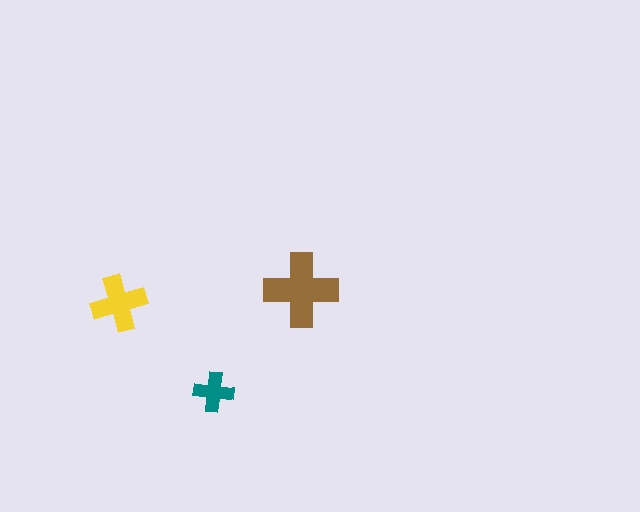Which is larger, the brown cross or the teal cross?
The brown one.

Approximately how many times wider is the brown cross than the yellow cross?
About 1.5 times wider.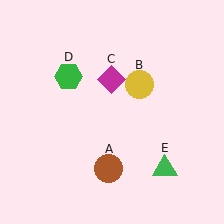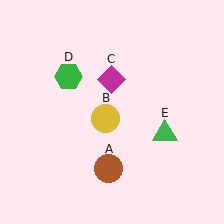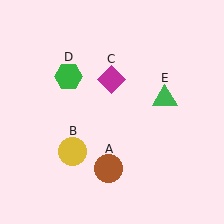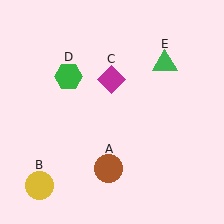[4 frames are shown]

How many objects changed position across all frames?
2 objects changed position: yellow circle (object B), green triangle (object E).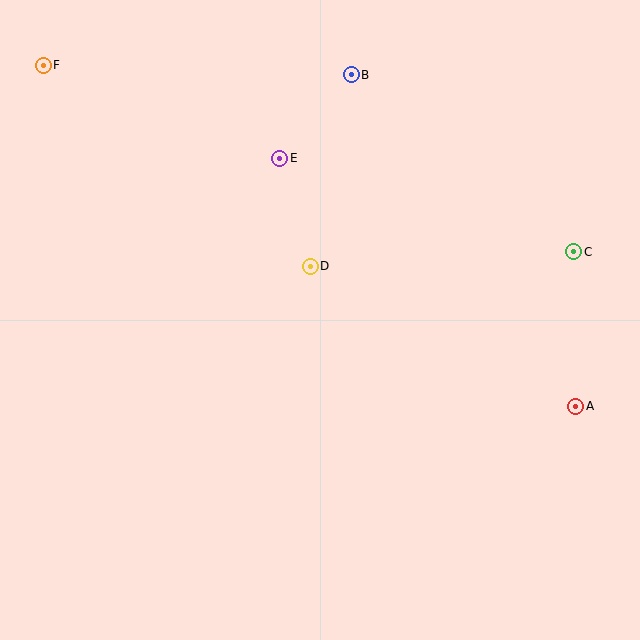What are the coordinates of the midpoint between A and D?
The midpoint between A and D is at (443, 336).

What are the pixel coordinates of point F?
Point F is at (43, 65).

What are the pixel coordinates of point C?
Point C is at (574, 252).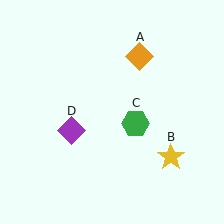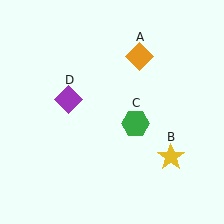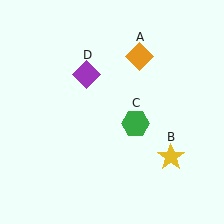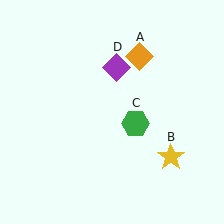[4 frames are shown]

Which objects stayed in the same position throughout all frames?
Orange diamond (object A) and yellow star (object B) and green hexagon (object C) remained stationary.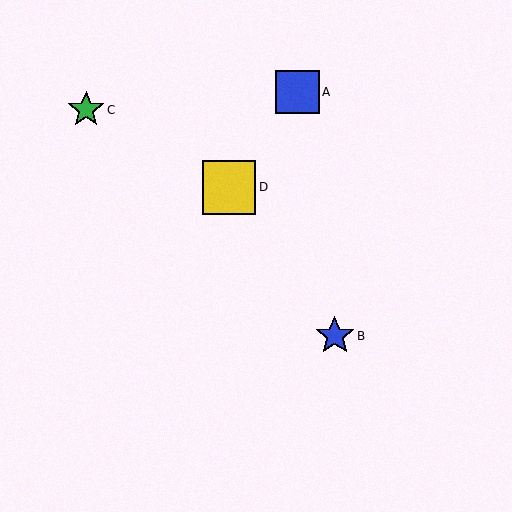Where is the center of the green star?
The center of the green star is at (86, 110).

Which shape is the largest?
The yellow square (labeled D) is the largest.